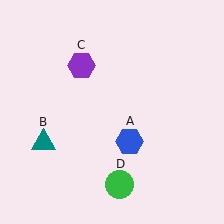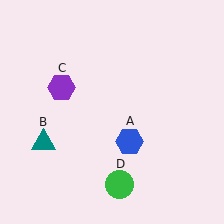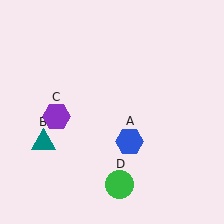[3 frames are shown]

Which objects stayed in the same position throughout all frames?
Blue hexagon (object A) and teal triangle (object B) and green circle (object D) remained stationary.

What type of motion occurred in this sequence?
The purple hexagon (object C) rotated counterclockwise around the center of the scene.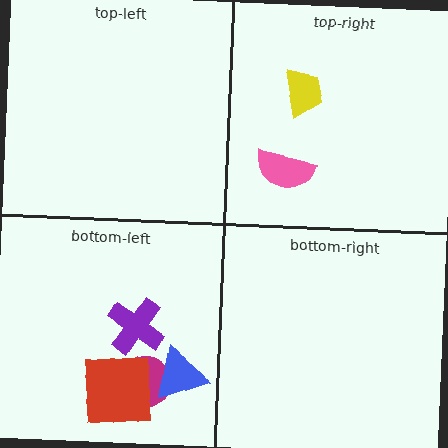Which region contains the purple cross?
The bottom-left region.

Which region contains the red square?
The bottom-left region.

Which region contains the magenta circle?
The bottom-left region.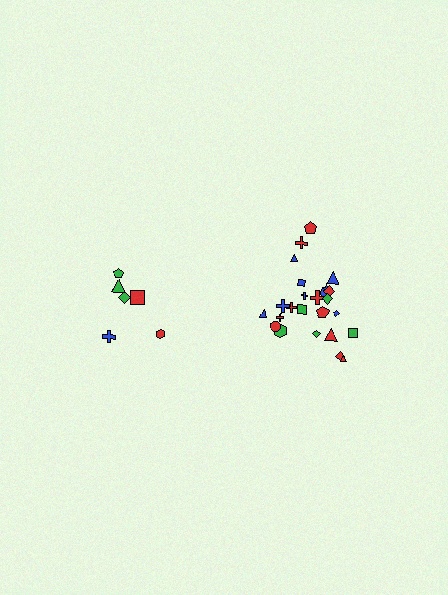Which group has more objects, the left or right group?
The right group.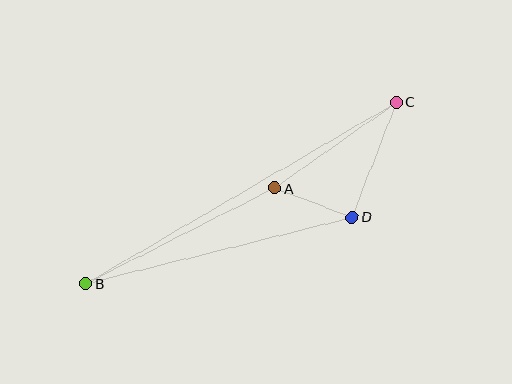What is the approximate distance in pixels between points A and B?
The distance between A and B is approximately 212 pixels.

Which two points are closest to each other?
Points A and D are closest to each other.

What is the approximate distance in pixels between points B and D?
The distance between B and D is approximately 275 pixels.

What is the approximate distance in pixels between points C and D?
The distance between C and D is approximately 123 pixels.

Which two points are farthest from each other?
Points B and C are farthest from each other.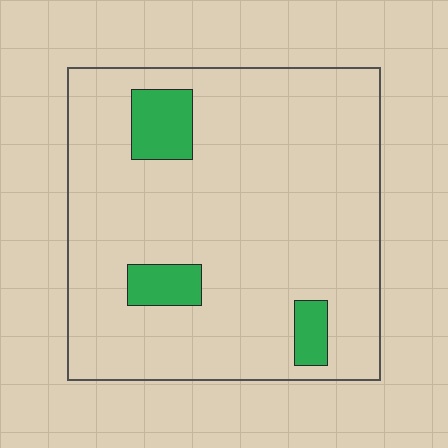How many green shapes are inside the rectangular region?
3.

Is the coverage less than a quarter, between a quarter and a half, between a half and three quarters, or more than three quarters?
Less than a quarter.